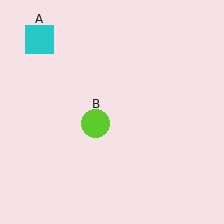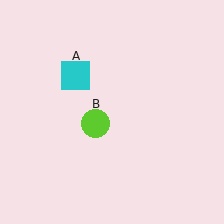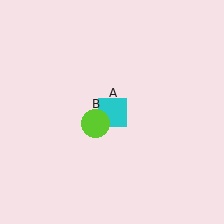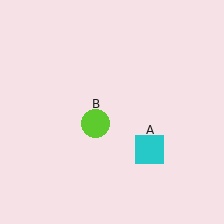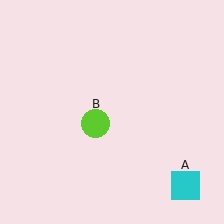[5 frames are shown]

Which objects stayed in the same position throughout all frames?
Lime circle (object B) remained stationary.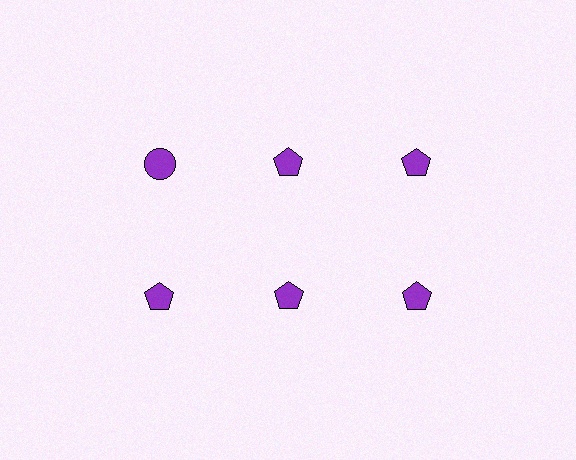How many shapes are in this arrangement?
There are 6 shapes arranged in a grid pattern.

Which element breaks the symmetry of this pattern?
The purple circle in the top row, leftmost column breaks the symmetry. All other shapes are purple pentagons.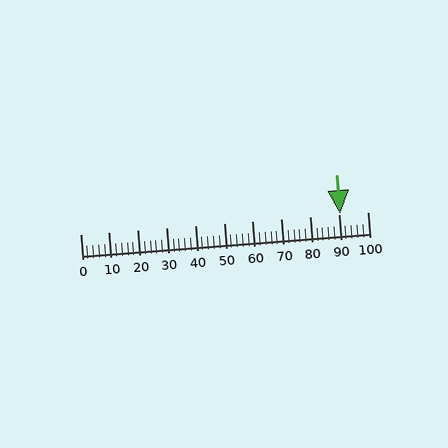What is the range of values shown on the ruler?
The ruler shows values from 0 to 100.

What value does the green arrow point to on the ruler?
The green arrow points to approximately 91.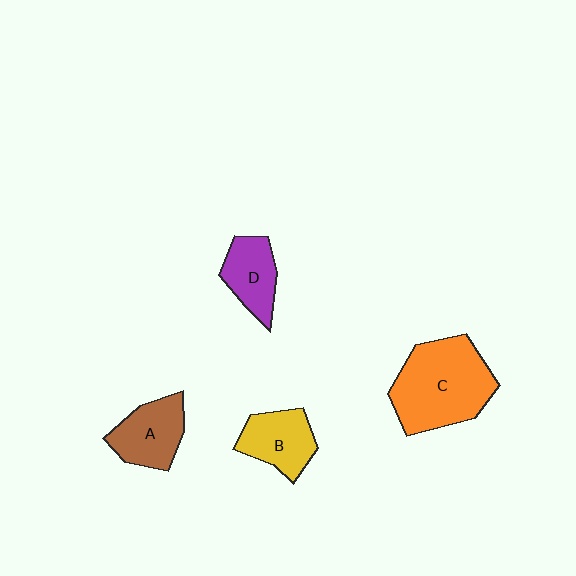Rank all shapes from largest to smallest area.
From largest to smallest: C (orange), A (brown), B (yellow), D (purple).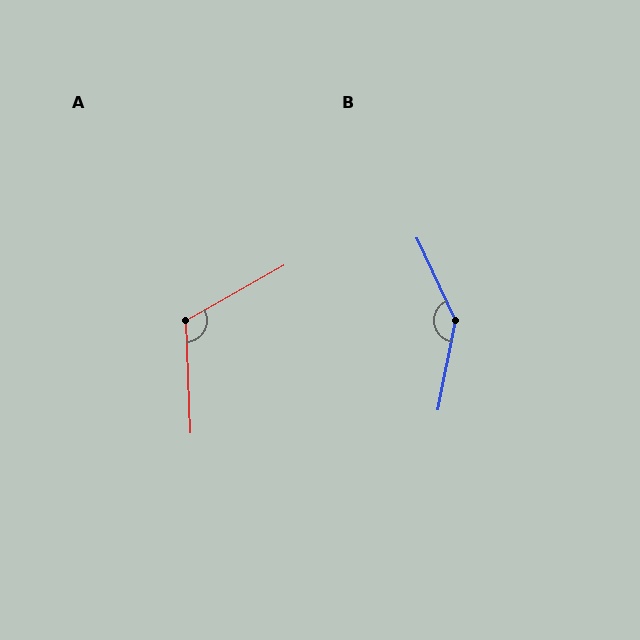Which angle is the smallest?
A, at approximately 117 degrees.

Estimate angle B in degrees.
Approximately 144 degrees.